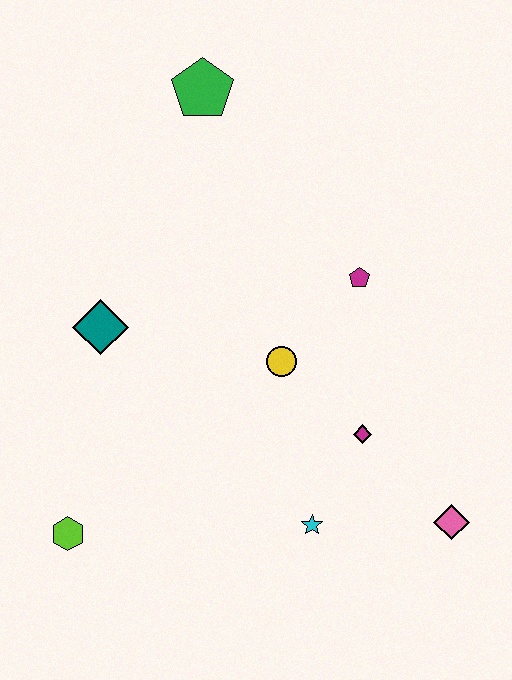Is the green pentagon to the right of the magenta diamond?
No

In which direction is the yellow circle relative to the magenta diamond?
The yellow circle is to the left of the magenta diamond.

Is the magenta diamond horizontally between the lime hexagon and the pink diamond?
Yes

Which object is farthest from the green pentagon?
The pink diamond is farthest from the green pentagon.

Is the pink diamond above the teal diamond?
No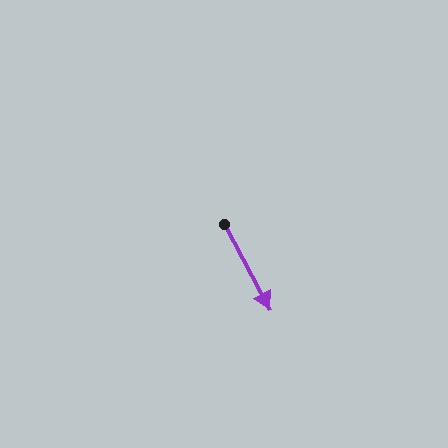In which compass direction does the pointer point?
Southeast.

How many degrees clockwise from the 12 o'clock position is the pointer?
Approximately 152 degrees.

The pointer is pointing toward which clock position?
Roughly 5 o'clock.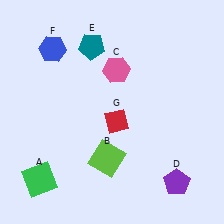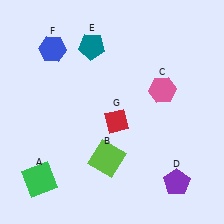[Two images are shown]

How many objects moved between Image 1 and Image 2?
1 object moved between the two images.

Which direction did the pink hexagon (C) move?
The pink hexagon (C) moved right.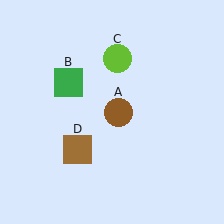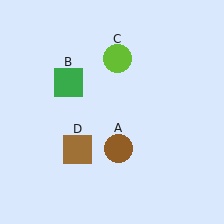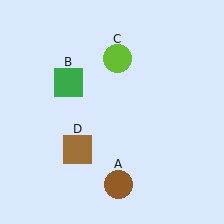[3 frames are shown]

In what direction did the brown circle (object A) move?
The brown circle (object A) moved down.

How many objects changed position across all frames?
1 object changed position: brown circle (object A).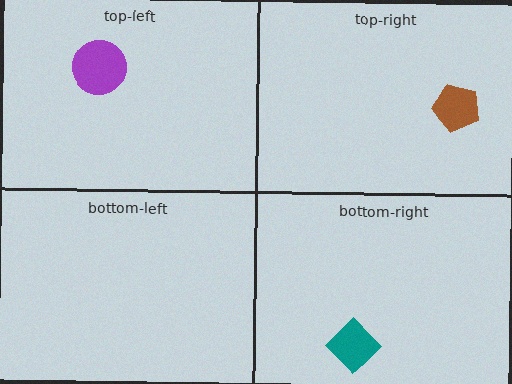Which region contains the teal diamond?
The bottom-right region.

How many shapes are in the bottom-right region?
1.